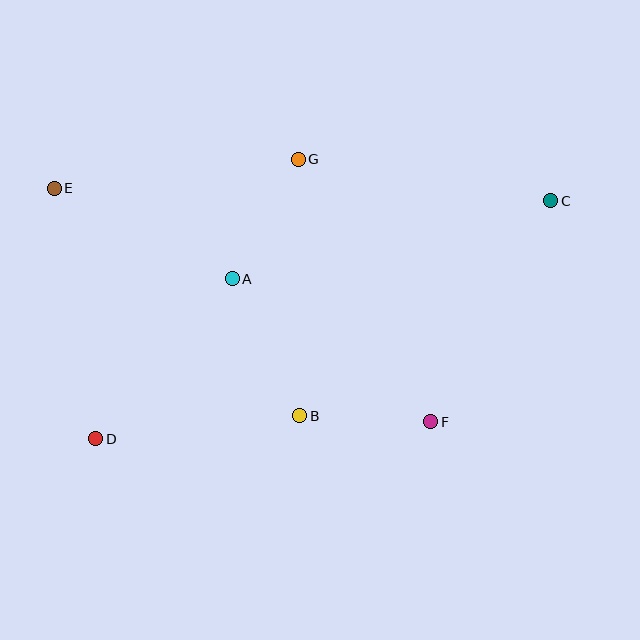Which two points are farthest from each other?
Points C and D are farthest from each other.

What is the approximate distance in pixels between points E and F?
The distance between E and F is approximately 443 pixels.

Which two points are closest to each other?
Points B and F are closest to each other.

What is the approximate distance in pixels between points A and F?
The distance between A and F is approximately 244 pixels.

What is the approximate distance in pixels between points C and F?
The distance between C and F is approximately 252 pixels.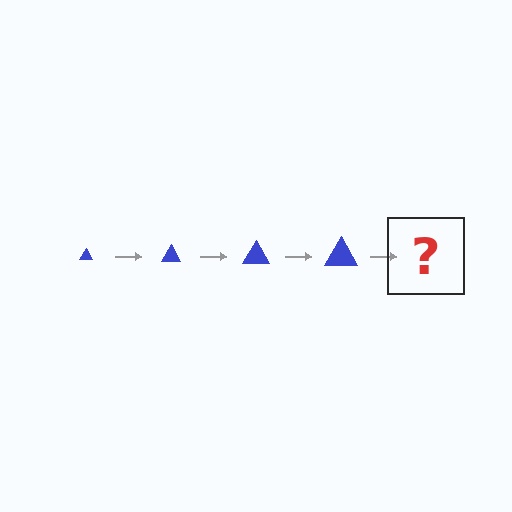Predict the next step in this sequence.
The next step is a blue triangle, larger than the previous one.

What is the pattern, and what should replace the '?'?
The pattern is that the triangle gets progressively larger each step. The '?' should be a blue triangle, larger than the previous one.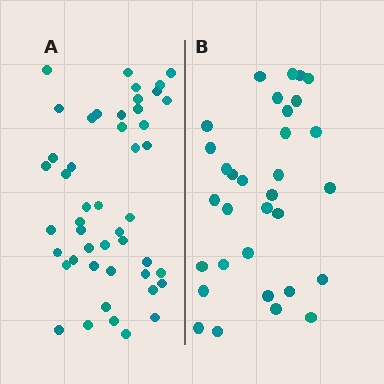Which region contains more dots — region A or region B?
Region A (the left region) has more dots.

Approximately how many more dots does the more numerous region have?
Region A has approximately 15 more dots than region B.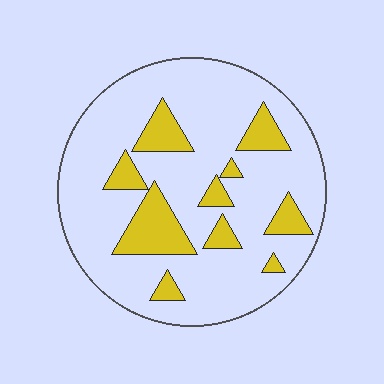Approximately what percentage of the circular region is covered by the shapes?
Approximately 20%.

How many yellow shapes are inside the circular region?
10.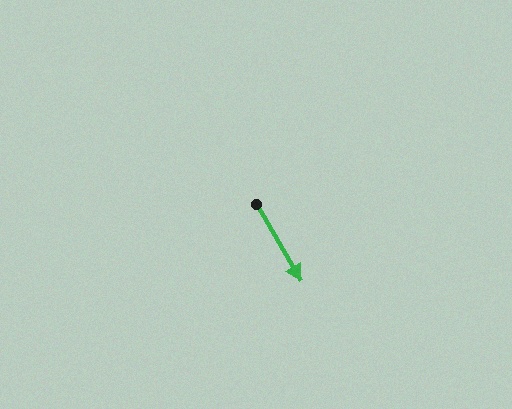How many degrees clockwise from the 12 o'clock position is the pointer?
Approximately 149 degrees.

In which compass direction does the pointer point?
Southeast.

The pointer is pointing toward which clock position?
Roughly 5 o'clock.